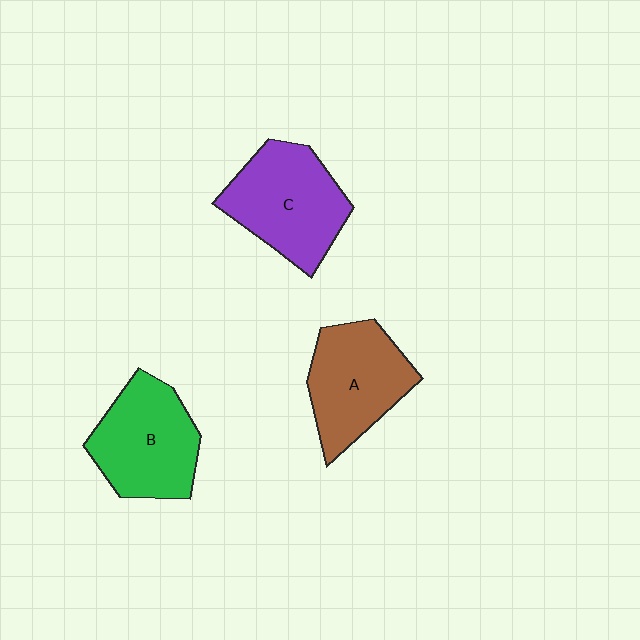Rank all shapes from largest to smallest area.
From largest to smallest: C (purple), B (green), A (brown).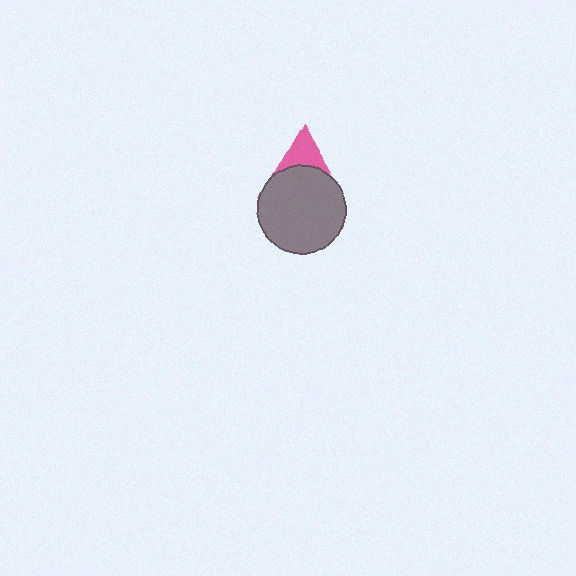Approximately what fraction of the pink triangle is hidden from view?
Roughly 67% of the pink triangle is hidden behind the gray circle.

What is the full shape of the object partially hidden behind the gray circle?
The partially hidden object is a pink triangle.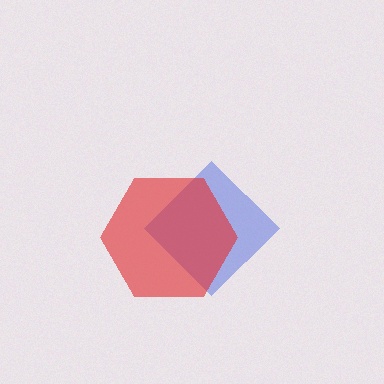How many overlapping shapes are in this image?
There are 2 overlapping shapes in the image.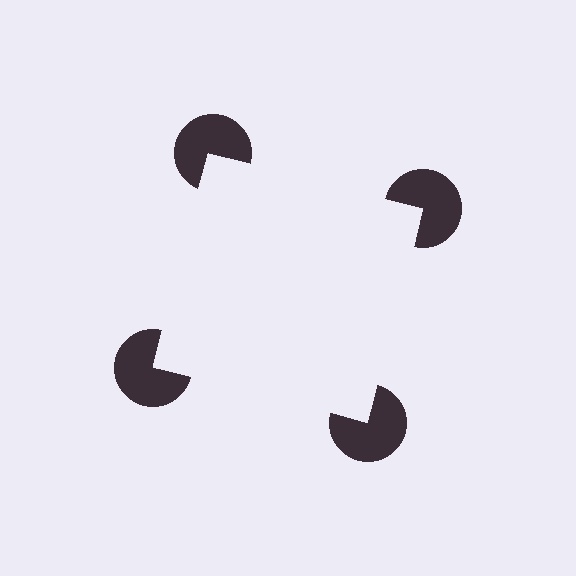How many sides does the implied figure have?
4 sides.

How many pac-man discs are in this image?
There are 4 — one at each vertex of the illusory square.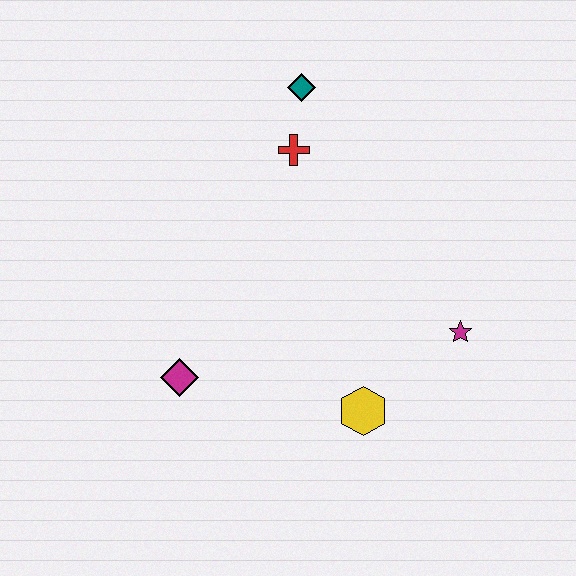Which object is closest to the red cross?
The teal diamond is closest to the red cross.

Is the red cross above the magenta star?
Yes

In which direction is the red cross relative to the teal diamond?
The red cross is below the teal diamond.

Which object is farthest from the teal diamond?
The yellow hexagon is farthest from the teal diamond.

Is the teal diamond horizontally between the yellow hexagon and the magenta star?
No